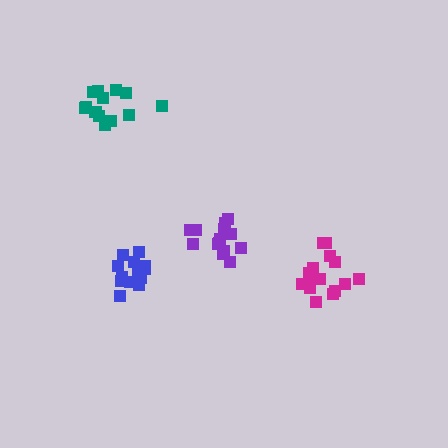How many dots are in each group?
Group 1: 14 dots, Group 2: 13 dots, Group 3: 14 dots, Group 4: 15 dots (56 total).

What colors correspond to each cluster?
The clusters are colored: purple, blue, teal, magenta.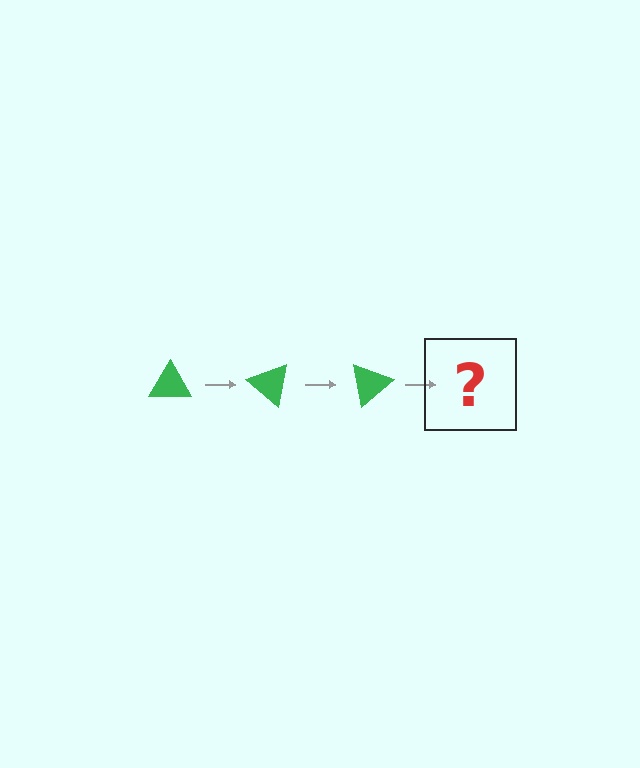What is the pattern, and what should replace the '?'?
The pattern is that the triangle rotates 40 degrees each step. The '?' should be a green triangle rotated 120 degrees.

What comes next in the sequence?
The next element should be a green triangle rotated 120 degrees.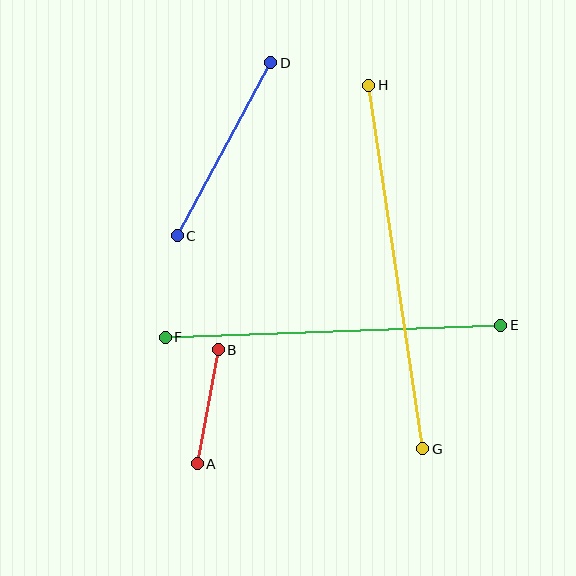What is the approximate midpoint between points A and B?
The midpoint is at approximately (208, 407) pixels.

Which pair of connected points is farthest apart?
Points G and H are farthest apart.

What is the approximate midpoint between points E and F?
The midpoint is at approximately (333, 331) pixels.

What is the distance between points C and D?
The distance is approximately 196 pixels.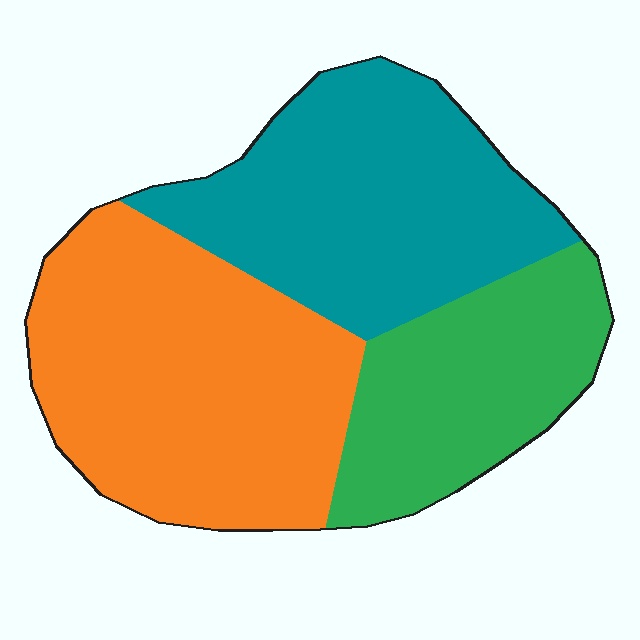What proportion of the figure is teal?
Teal takes up between a third and a half of the figure.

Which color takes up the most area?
Orange, at roughly 40%.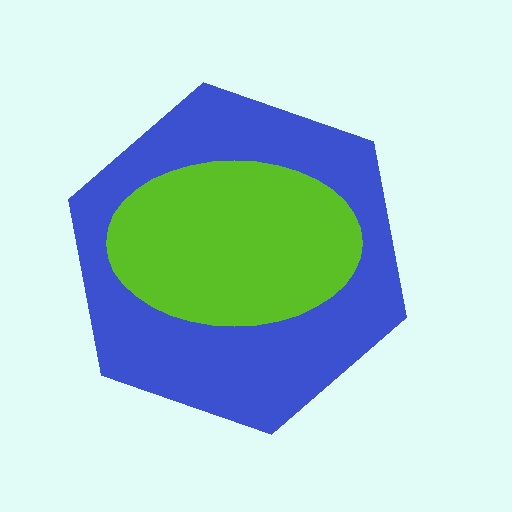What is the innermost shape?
The lime ellipse.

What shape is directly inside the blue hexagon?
The lime ellipse.